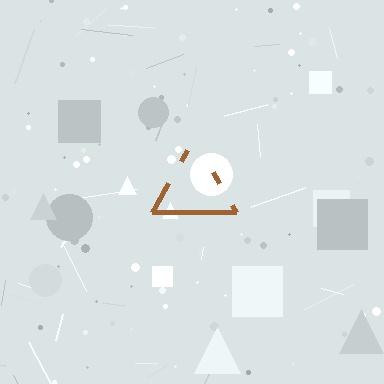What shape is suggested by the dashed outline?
The dashed outline suggests a triangle.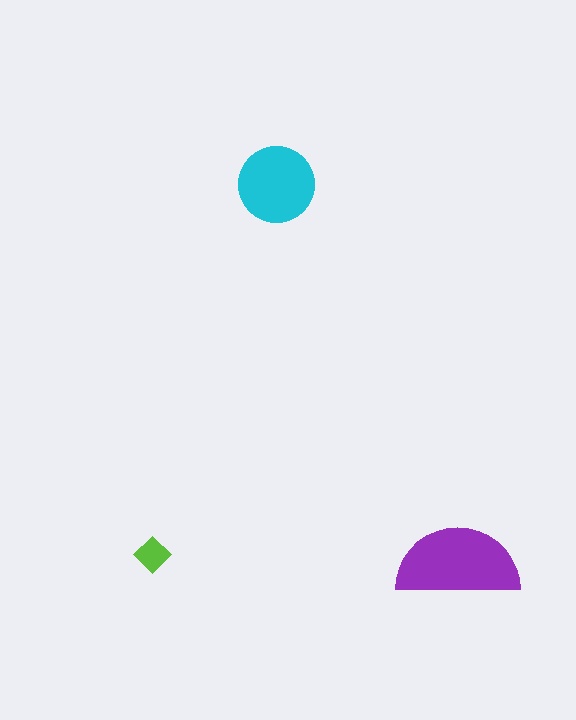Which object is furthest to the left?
The lime diamond is leftmost.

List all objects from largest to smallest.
The purple semicircle, the cyan circle, the lime diamond.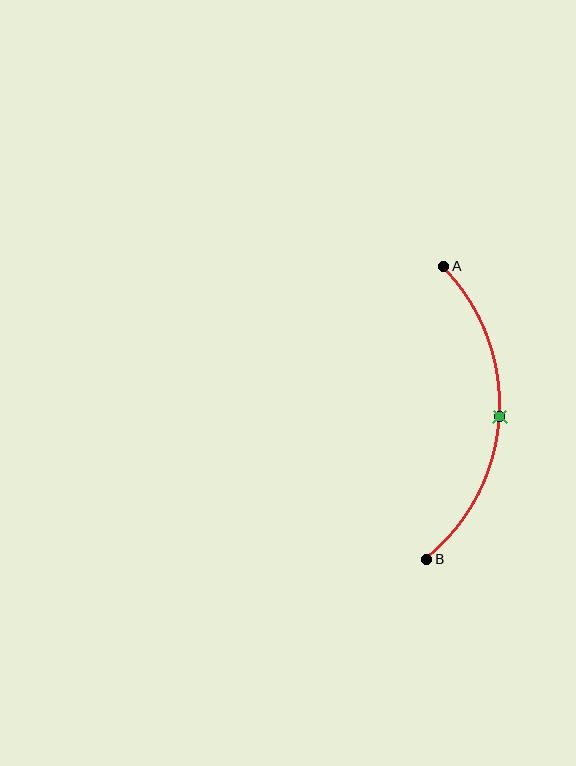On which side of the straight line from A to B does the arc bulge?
The arc bulges to the right of the straight line connecting A and B.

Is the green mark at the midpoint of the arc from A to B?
Yes. The green mark lies on the arc at equal arc-length from both A and B — it is the arc midpoint.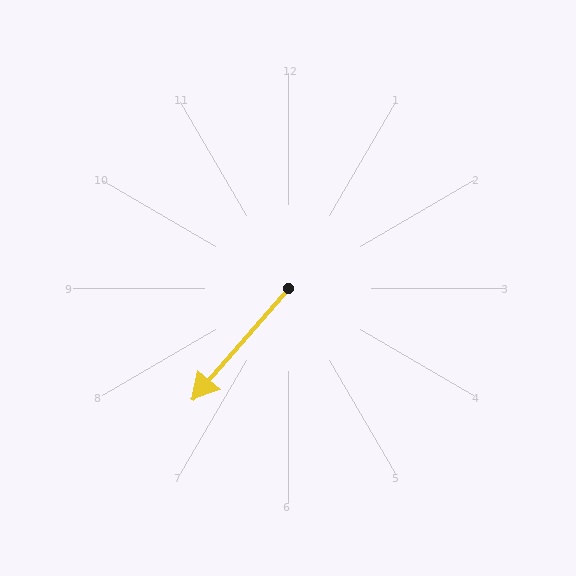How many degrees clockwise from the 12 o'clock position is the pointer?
Approximately 221 degrees.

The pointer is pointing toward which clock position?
Roughly 7 o'clock.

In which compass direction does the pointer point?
Southwest.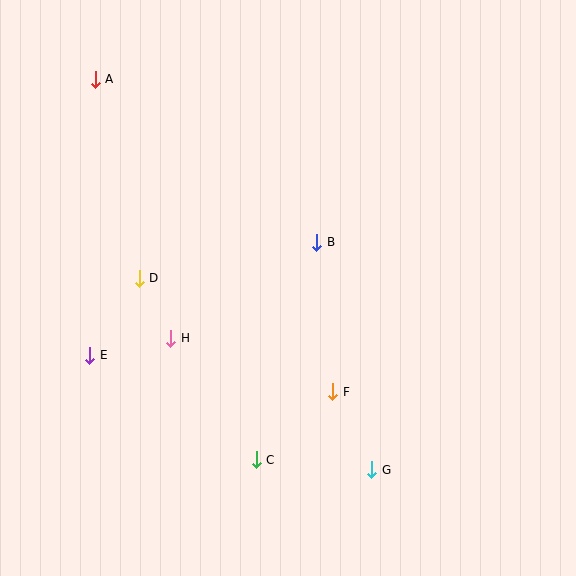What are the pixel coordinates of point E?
Point E is at (90, 355).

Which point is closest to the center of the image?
Point B at (317, 242) is closest to the center.